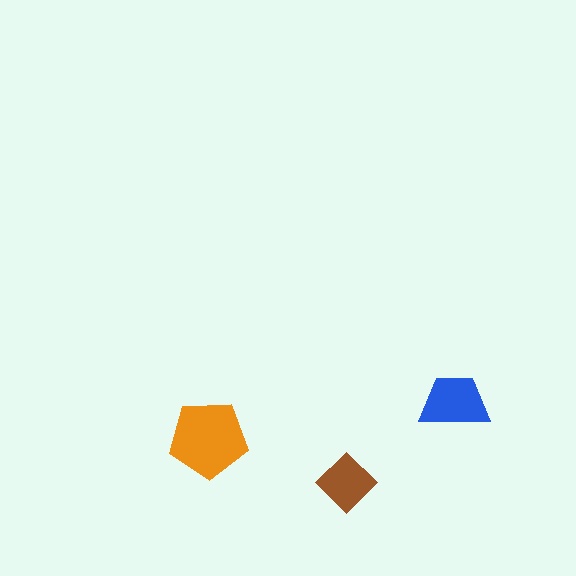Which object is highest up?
The blue trapezoid is topmost.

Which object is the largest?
The orange pentagon.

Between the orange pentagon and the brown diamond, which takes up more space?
The orange pentagon.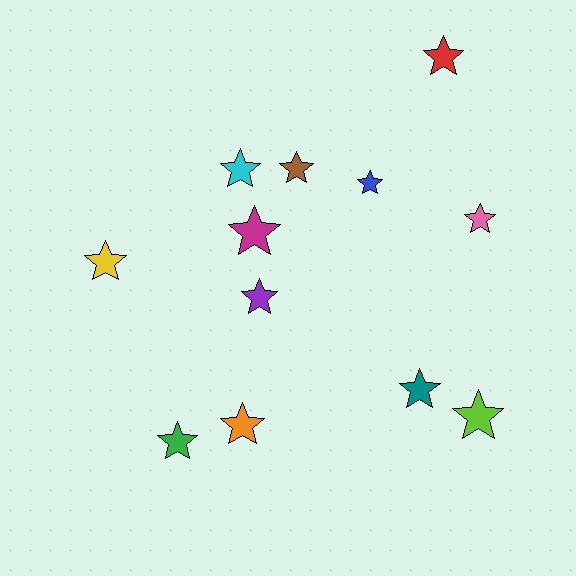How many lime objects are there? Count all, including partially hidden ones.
There is 1 lime object.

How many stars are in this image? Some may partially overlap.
There are 12 stars.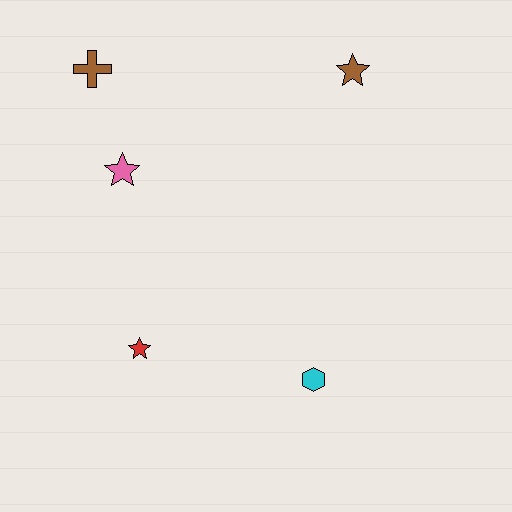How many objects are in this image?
There are 5 objects.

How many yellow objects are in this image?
There are no yellow objects.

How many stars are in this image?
There are 3 stars.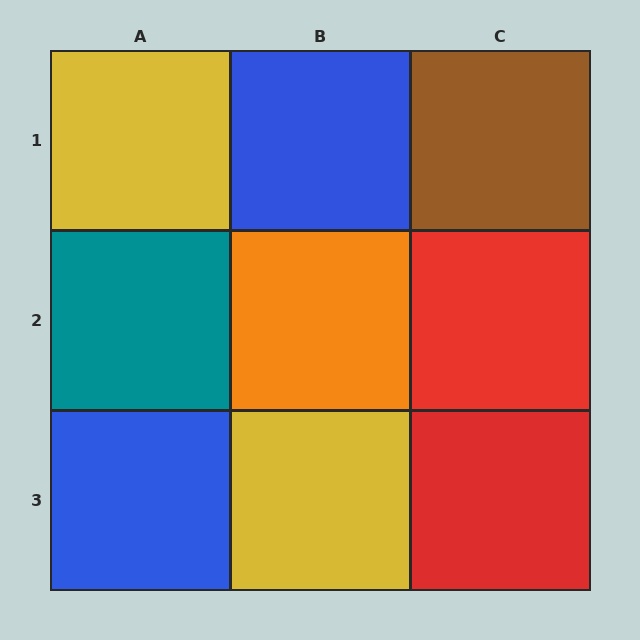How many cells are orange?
1 cell is orange.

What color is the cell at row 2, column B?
Orange.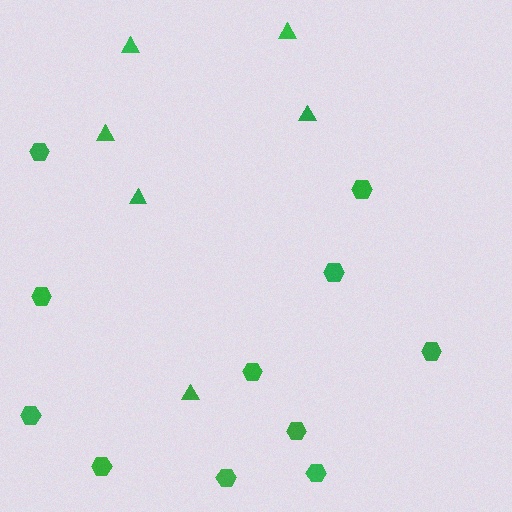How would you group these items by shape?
There are 2 groups: one group of triangles (6) and one group of hexagons (11).